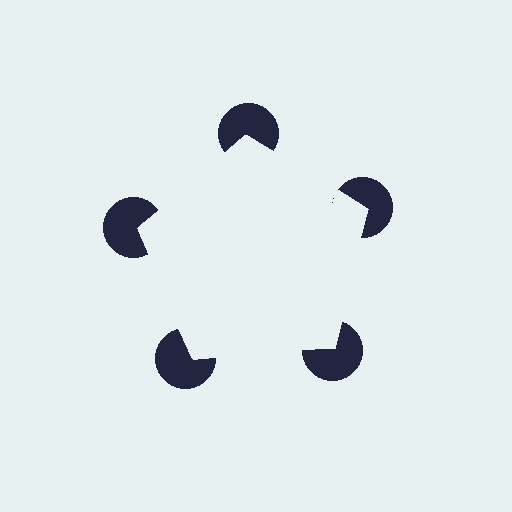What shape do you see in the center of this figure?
An illusory pentagon — its edges are inferred from the aligned wedge cuts in the pac-man discs, not physically drawn.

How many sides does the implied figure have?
5 sides.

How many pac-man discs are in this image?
There are 5 — one at each vertex of the illusory pentagon.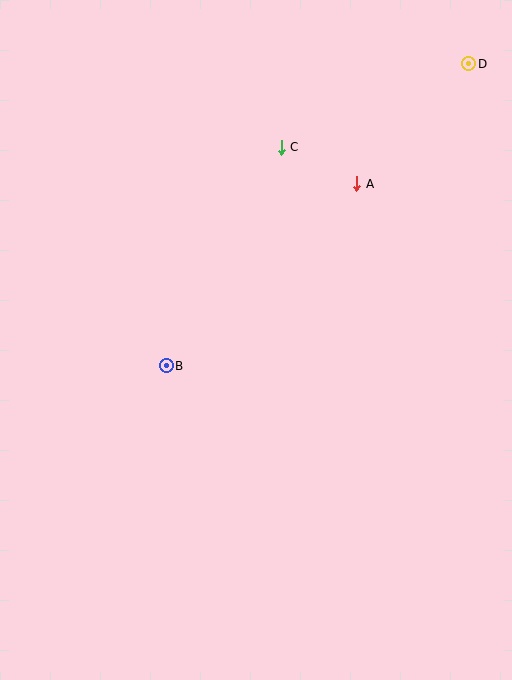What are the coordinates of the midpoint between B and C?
The midpoint between B and C is at (224, 256).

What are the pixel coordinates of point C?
Point C is at (281, 147).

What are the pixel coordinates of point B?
Point B is at (166, 366).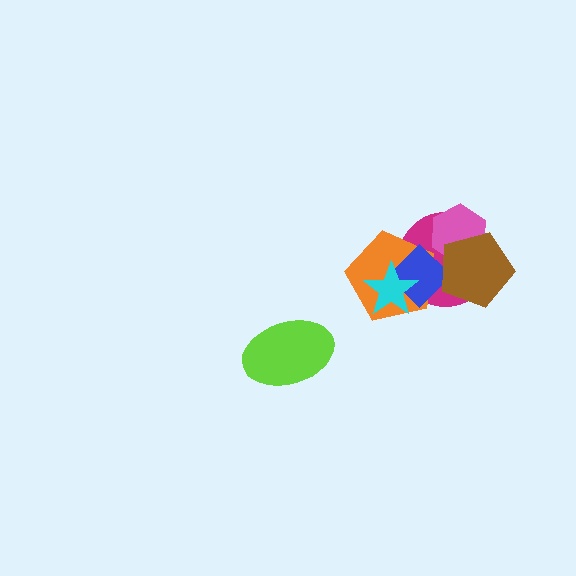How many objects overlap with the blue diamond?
4 objects overlap with the blue diamond.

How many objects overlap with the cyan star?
3 objects overlap with the cyan star.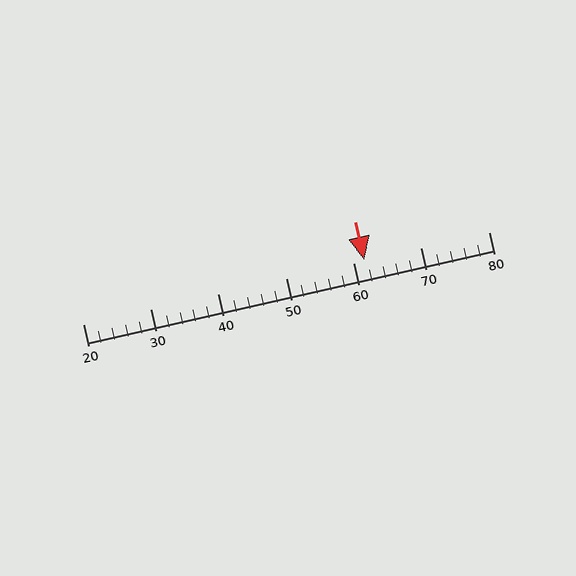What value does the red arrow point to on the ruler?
The red arrow points to approximately 62.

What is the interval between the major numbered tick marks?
The major tick marks are spaced 10 units apart.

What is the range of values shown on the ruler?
The ruler shows values from 20 to 80.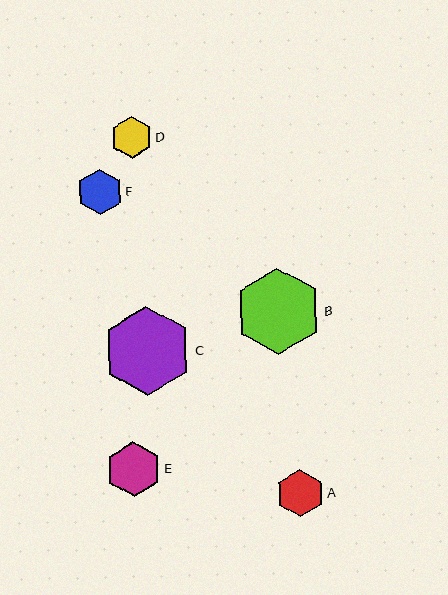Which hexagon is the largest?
Hexagon C is the largest with a size of approximately 89 pixels.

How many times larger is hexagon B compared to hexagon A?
Hexagon B is approximately 1.8 times the size of hexagon A.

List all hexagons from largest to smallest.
From largest to smallest: C, B, E, A, F, D.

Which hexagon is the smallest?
Hexagon D is the smallest with a size of approximately 42 pixels.